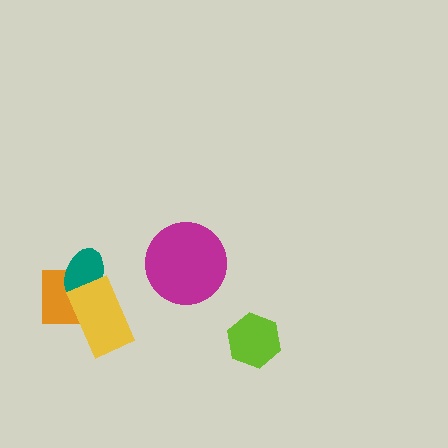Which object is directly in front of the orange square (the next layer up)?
The teal ellipse is directly in front of the orange square.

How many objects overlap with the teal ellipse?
2 objects overlap with the teal ellipse.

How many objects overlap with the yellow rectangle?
2 objects overlap with the yellow rectangle.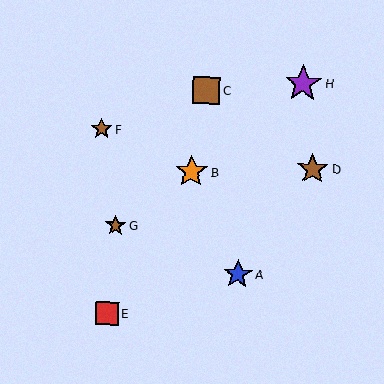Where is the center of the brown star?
The center of the brown star is at (102, 129).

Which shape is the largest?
The purple star (labeled H) is the largest.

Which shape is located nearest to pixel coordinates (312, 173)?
The brown star (labeled D) at (313, 169) is nearest to that location.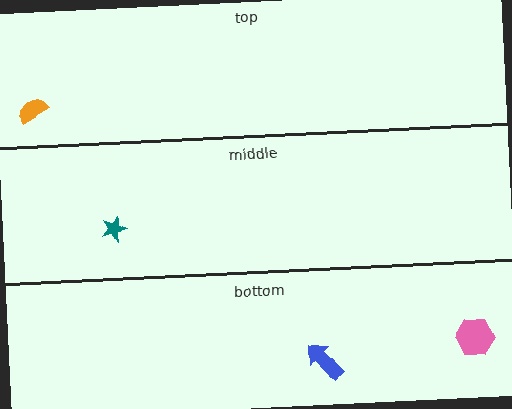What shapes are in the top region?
The orange semicircle.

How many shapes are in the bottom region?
2.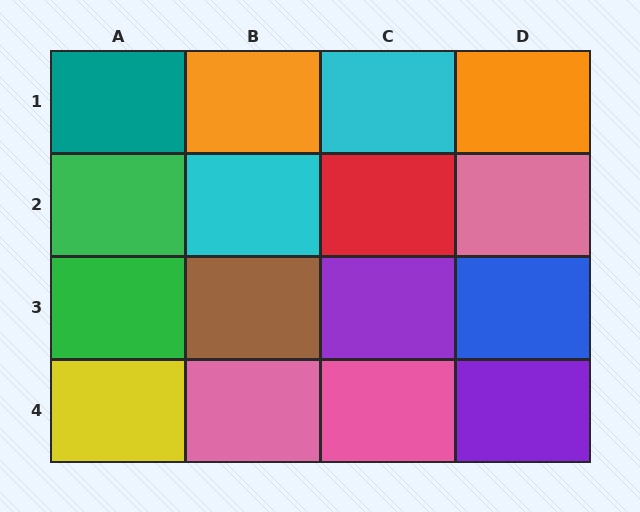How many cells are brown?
1 cell is brown.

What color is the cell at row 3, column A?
Green.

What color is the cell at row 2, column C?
Red.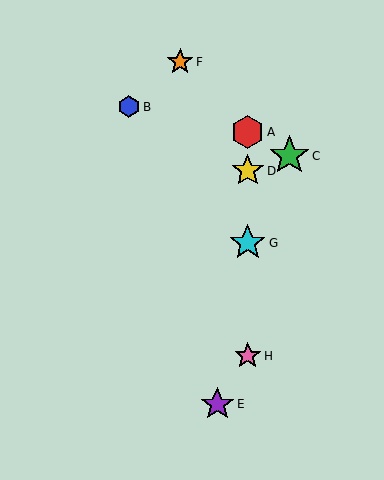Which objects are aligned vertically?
Objects A, D, G, H are aligned vertically.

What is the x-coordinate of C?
Object C is at x≈289.